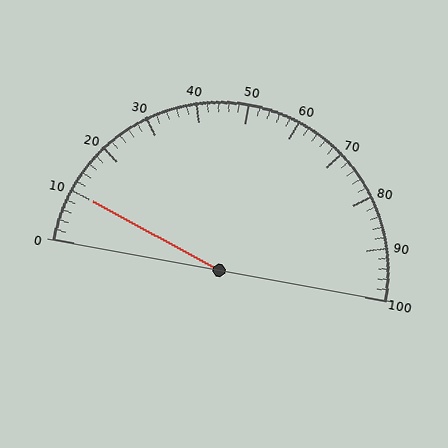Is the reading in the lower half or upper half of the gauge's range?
The reading is in the lower half of the range (0 to 100).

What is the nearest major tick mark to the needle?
The nearest major tick mark is 10.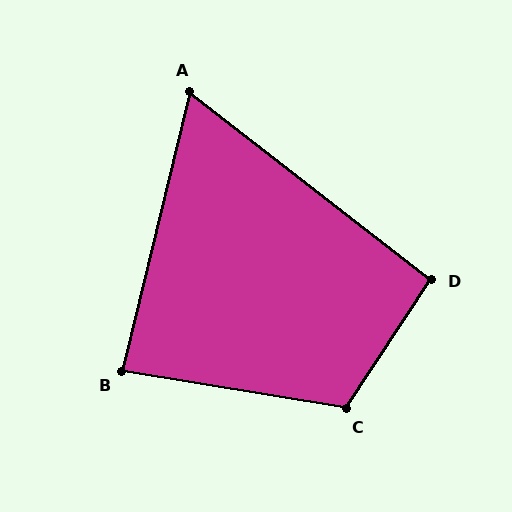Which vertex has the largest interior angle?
C, at approximately 114 degrees.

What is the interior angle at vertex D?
Approximately 94 degrees (approximately right).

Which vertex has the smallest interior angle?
A, at approximately 66 degrees.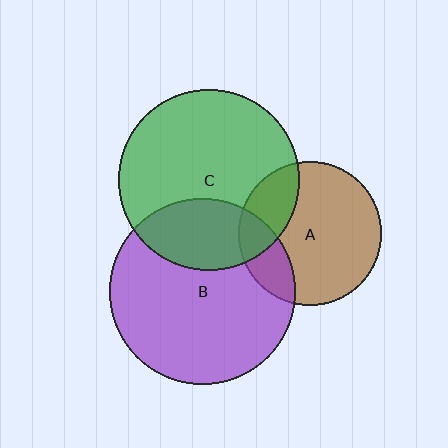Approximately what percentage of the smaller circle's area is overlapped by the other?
Approximately 30%.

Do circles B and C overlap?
Yes.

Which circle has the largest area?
Circle B (purple).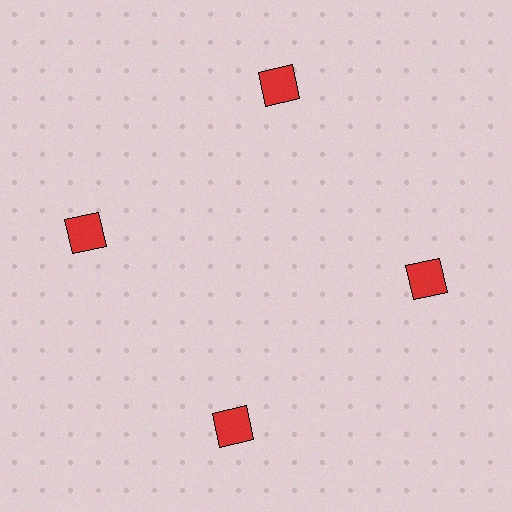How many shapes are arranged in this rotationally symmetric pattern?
There are 4 shapes, arranged in 4 groups of 1.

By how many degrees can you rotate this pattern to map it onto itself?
The pattern maps onto itself every 90 degrees of rotation.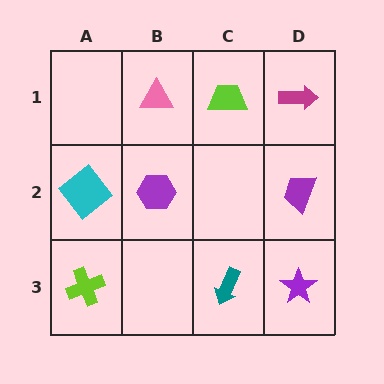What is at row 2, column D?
A purple trapezoid.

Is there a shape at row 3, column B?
No, that cell is empty.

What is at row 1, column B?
A pink triangle.